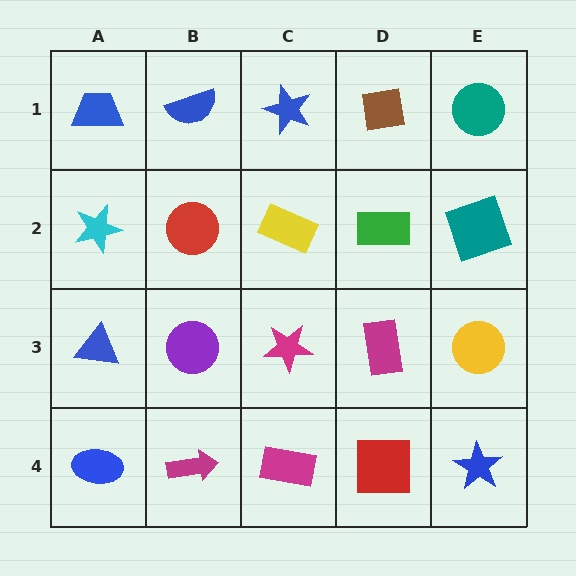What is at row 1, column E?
A teal circle.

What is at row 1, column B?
A blue semicircle.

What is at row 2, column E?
A teal square.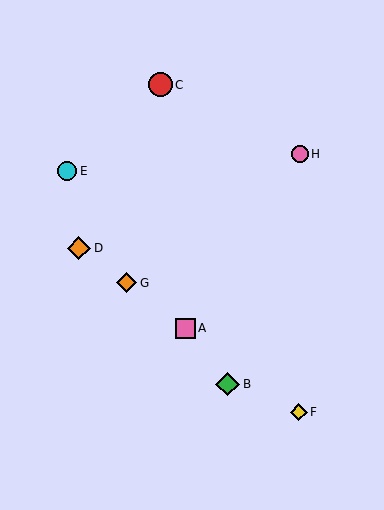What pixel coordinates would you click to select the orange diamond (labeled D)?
Click at (79, 248) to select the orange diamond D.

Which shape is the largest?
The red circle (labeled C) is the largest.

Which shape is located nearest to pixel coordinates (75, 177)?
The cyan circle (labeled E) at (67, 171) is nearest to that location.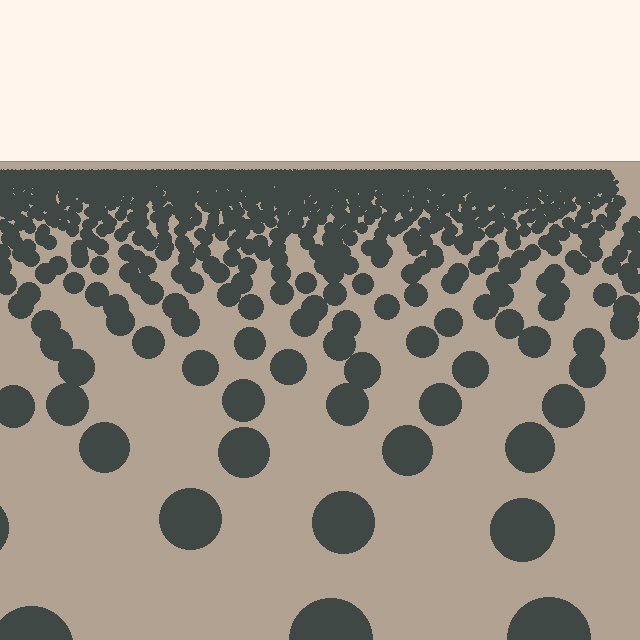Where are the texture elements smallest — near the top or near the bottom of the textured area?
Near the top.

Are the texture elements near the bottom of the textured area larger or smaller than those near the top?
Larger. Near the bottom, elements are closer to the viewer and appear at a bigger on-screen size.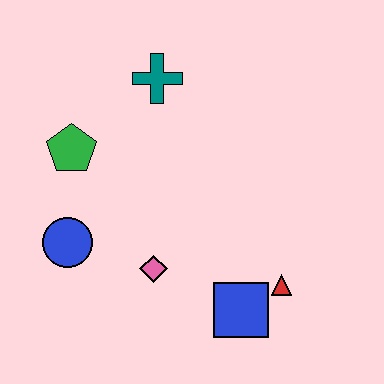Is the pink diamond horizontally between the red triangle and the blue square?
No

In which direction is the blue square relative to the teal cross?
The blue square is below the teal cross.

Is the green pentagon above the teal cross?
No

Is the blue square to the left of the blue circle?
No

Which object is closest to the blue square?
The red triangle is closest to the blue square.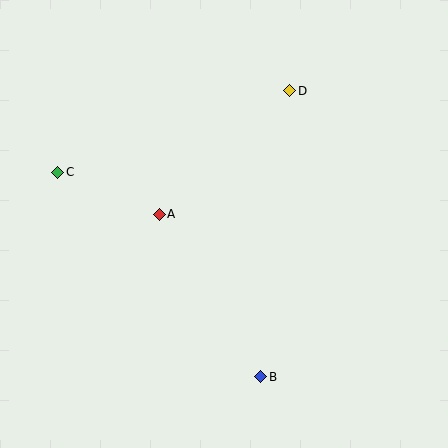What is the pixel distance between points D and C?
The distance between D and C is 246 pixels.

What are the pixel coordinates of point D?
Point D is at (290, 91).